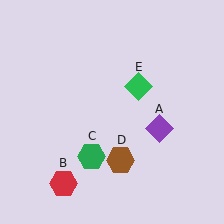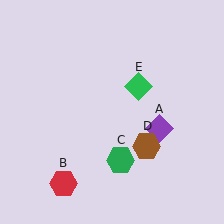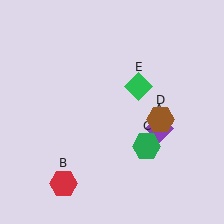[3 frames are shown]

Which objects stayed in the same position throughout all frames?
Purple diamond (object A) and red hexagon (object B) and green diamond (object E) remained stationary.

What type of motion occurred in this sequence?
The green hexagon (object C), brown hexagon (object D) rotated counterclockwise around the center of the scene.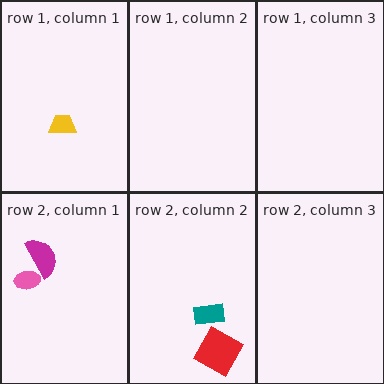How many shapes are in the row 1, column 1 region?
1.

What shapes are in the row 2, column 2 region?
The red square, the teal rectangle.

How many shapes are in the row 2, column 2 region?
2.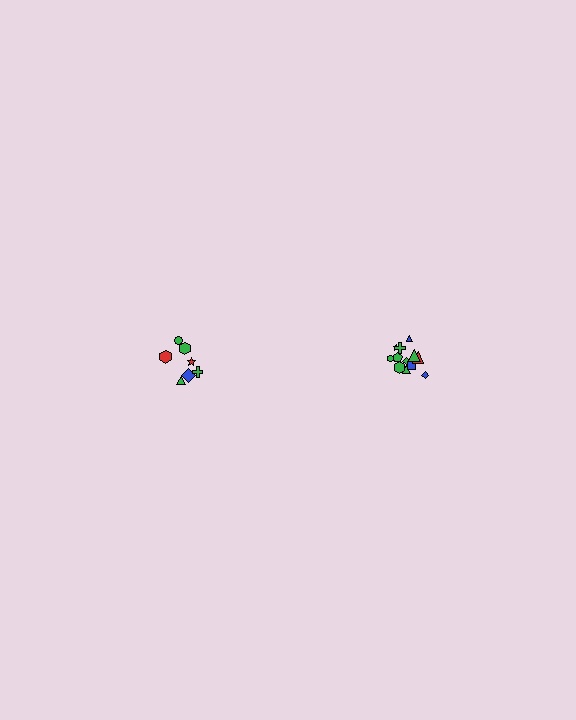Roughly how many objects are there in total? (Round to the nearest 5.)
Roughly 20 objects in total.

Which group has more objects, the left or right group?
The right group.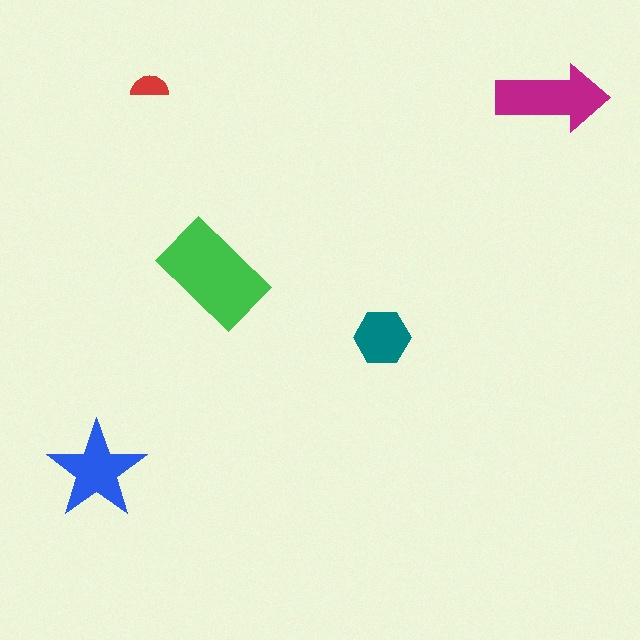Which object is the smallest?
The red semicircle.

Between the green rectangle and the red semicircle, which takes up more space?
The green rectangle.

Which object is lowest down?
The blue star is bottommost.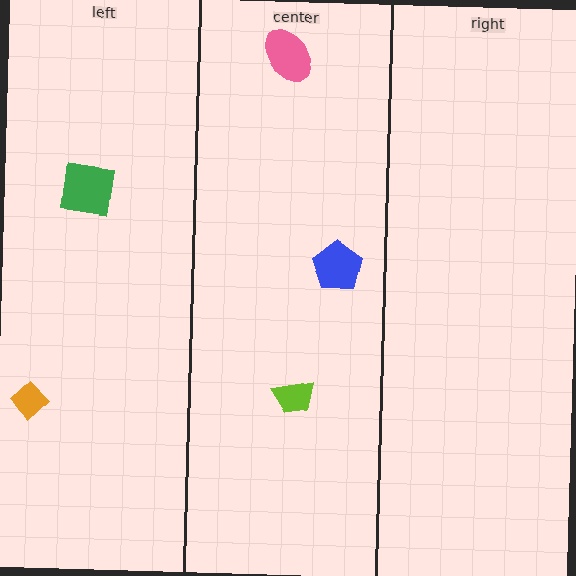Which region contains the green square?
The left region.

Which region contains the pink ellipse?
The center region.